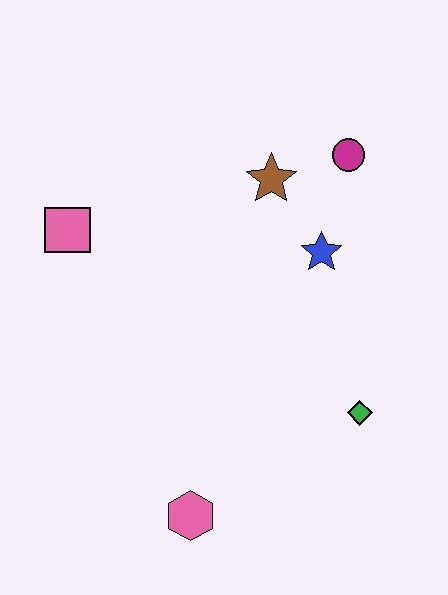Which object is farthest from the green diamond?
The pink square is farthest from the green diamond.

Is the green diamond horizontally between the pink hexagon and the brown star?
No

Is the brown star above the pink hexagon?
Yes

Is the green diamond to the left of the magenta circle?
No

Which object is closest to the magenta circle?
The brown star is closest to the magenta circle.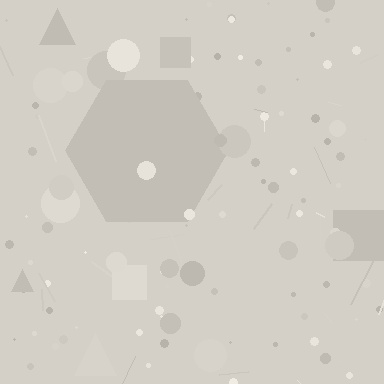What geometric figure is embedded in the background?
A hexagon is embedded in the background.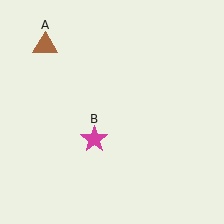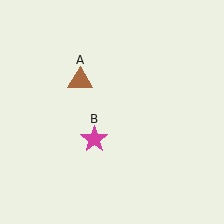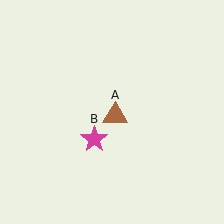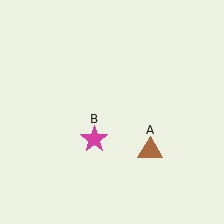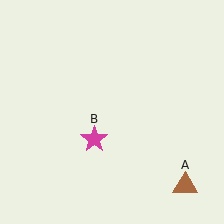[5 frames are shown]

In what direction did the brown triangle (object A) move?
The brown triangle (object A) moved down and to the right.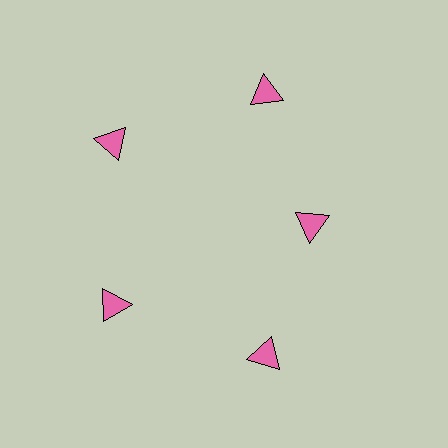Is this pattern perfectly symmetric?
No. The 5 pink triangles are arranged in a ring, but one element near the 3 o'clock position is pulled inward toward the center, breaking the 5-fold rotational symmetry.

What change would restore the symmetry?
The symmetry would be restored by moving it outward, back onto the ring so that all 5 triangles sit at equal angles and equal distance from the center.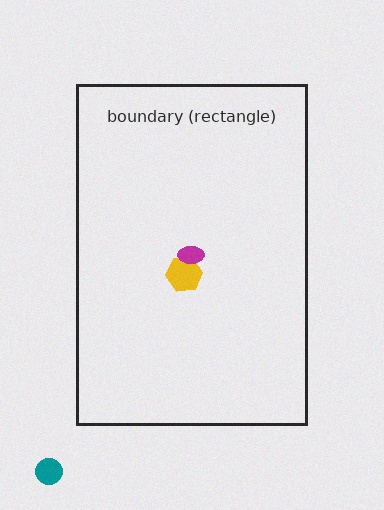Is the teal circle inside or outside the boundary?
Outside.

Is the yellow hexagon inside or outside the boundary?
Inside.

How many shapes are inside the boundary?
2 inside, 1 outside.